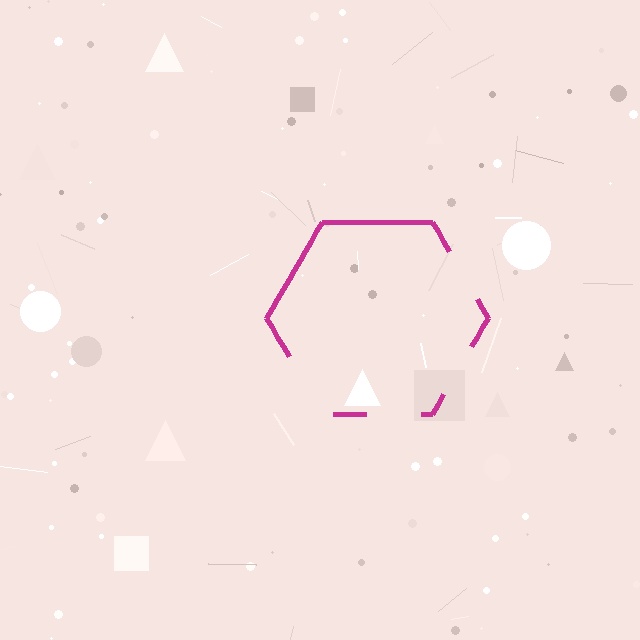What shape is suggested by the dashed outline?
The dashed outline suggests a hexagon.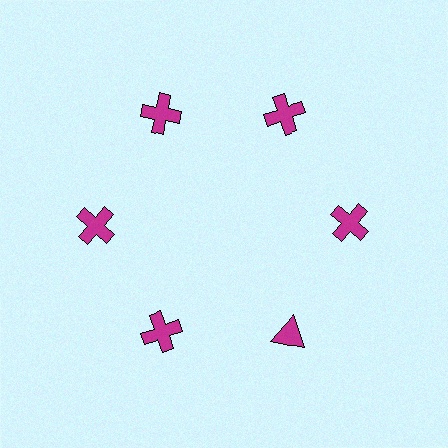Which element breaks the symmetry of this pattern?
The magenta triangle at roughly the 5 o'clock position breaks the symmetry. All other shapes are magenta crosses.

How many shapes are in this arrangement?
There are 6 shapes arranged in a ring pattern.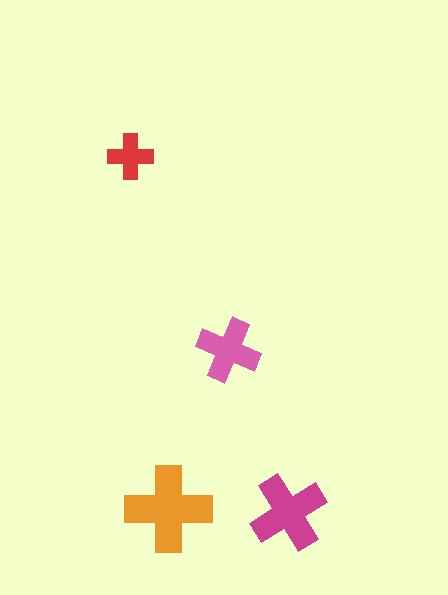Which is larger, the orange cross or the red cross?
The orange one.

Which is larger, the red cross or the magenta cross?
The magenta one.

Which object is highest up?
The red cross is topmost.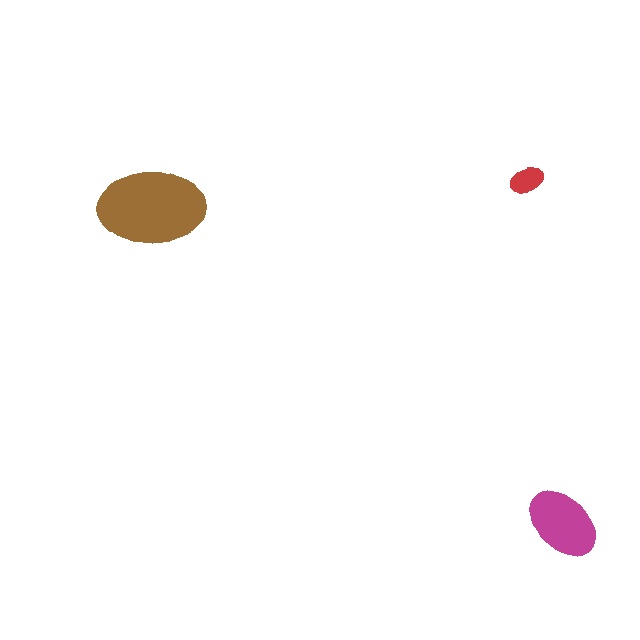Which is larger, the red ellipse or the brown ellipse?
The brown one.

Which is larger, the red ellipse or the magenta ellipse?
The magenta one.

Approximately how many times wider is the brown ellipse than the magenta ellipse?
About 1.5 times wider.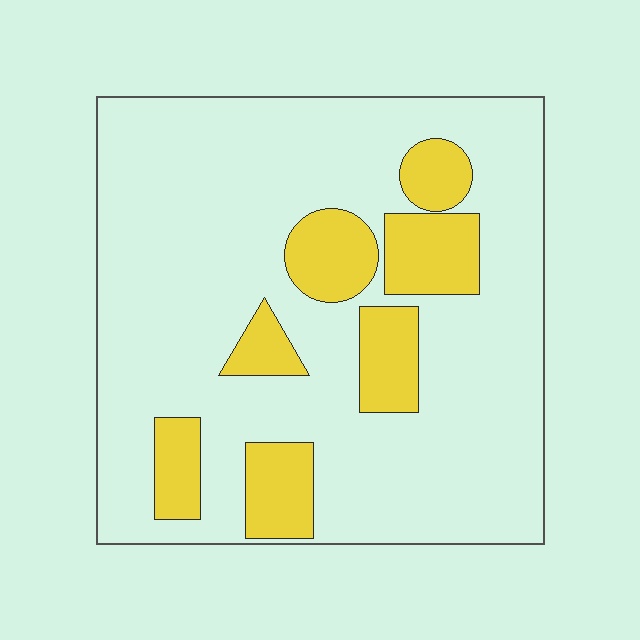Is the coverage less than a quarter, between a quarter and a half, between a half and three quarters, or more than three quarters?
Less than a quarter.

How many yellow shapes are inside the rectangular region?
7.